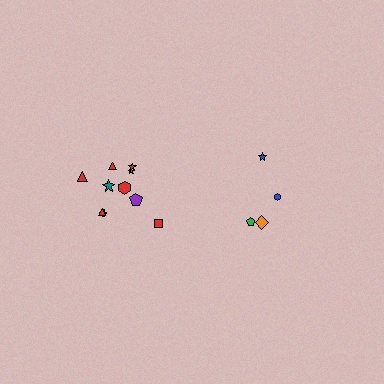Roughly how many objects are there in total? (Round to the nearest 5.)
Roughly 15 objects in total.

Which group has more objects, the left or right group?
The left group.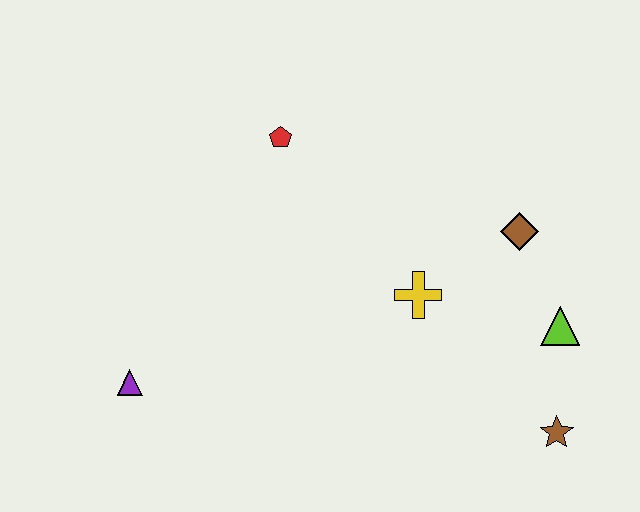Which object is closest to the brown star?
The lime triangle is closest to the brown star.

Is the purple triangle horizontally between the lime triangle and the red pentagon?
No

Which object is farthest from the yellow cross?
The purple triangle is farthest from the yellow cross.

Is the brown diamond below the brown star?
No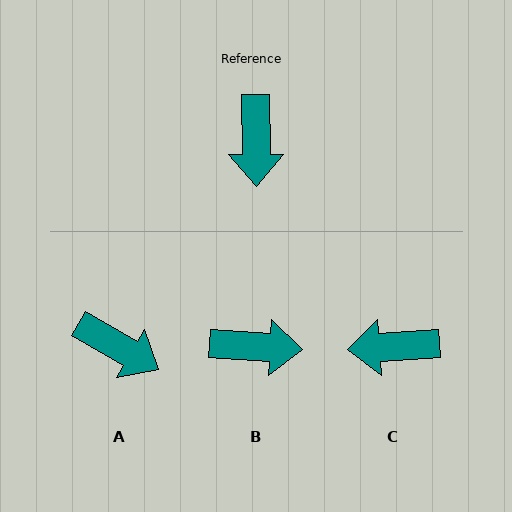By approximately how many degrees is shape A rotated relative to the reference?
Approximately 59 degrees counter-clockwise.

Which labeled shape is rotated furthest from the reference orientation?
C, about 87 degrees away.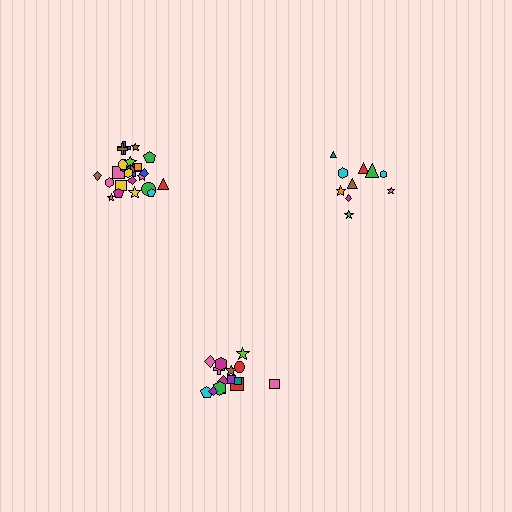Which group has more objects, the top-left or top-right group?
The top-left group.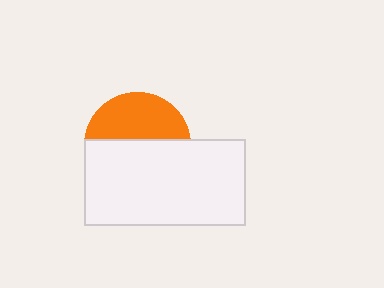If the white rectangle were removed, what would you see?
You would see the complete orange circle.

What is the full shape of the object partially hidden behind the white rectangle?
The partially hidden object is an orange circle.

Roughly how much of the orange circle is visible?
A small part of it is visible (roughly 43%).